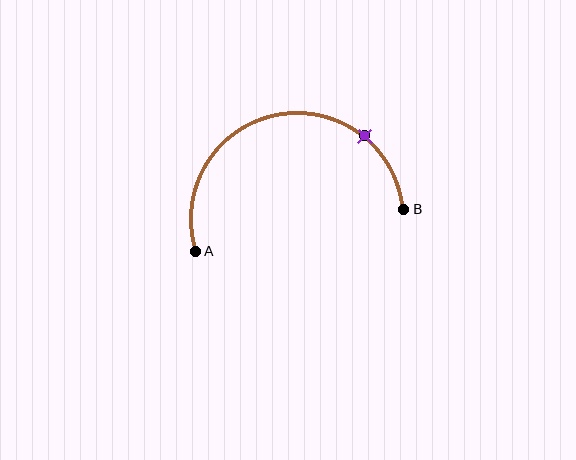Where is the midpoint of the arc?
The arc midpoint is the point on the curve farthest from the straight line joining A and B. It sits above that line.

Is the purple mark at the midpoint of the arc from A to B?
No. The purple mark lies on the arc but is closer to endpoint B. The arc midpoint would be at the point on the curve equidistant along the arc from both A and B.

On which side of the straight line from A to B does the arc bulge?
The arc bulges above the straight line connecting A and B.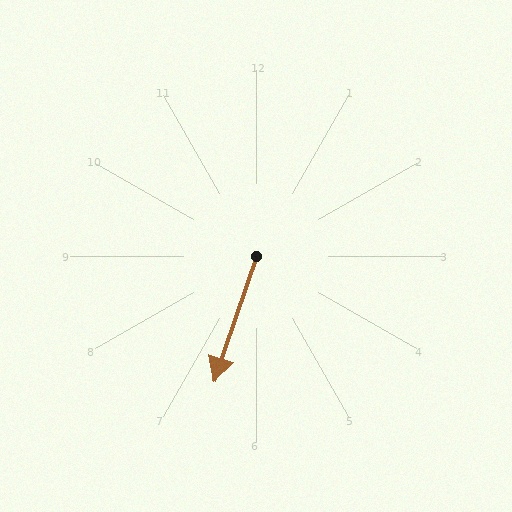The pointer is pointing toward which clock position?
Roughly 7 o'clock.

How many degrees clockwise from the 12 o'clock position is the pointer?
Approximately 199 degrees.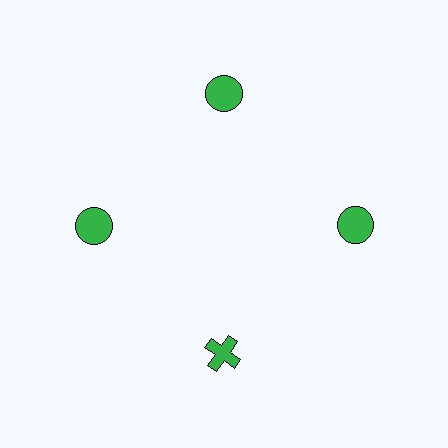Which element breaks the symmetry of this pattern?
The green cross at roughly the 6 o'clock position breaks the symmetry. All other shapes are green circles.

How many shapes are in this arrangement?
There are 4 shapes arranged in a ring pattern.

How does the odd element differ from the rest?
It has a different shape: cross instead of circle.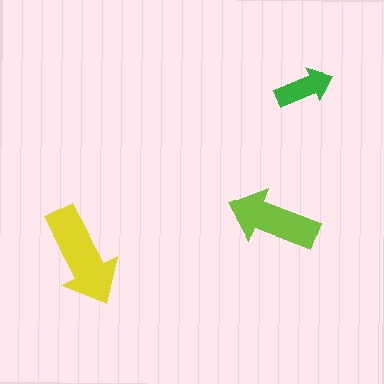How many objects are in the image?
There are 3 objects in the image.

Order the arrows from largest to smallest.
the yellow one, the lime one, the green one.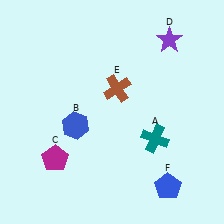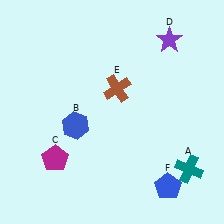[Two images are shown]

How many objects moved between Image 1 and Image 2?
1 object moved between the two images.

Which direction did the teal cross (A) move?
The teal cross (A) moved right.